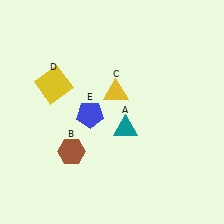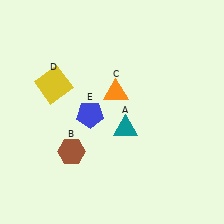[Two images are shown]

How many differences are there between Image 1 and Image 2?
There is 1 difference between the two images.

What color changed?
The triangle (C) changed from yellow in Image 1 to orange in Image 2.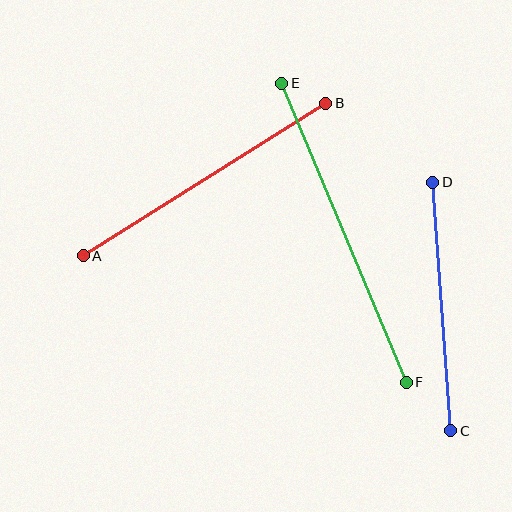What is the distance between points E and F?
The distance is approximately 324 pixels.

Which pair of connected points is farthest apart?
Points E and F are farthest apart.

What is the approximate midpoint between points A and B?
The midpoint is at approximately (204, 180) pixels.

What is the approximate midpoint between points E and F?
The midpoint is at approximately (344, 233) pixels.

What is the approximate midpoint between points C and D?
The midpoint is at approximately (442, 307) pixels.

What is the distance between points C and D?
The distance is approximately 249 pixels.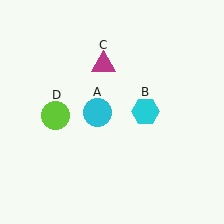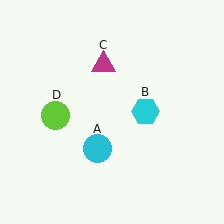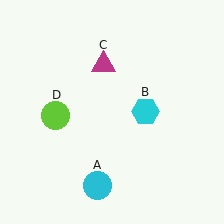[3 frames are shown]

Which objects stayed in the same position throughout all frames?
Cyan hexagon (object B) and magenta triangle (object C) and lime circle (object D) remained stationary.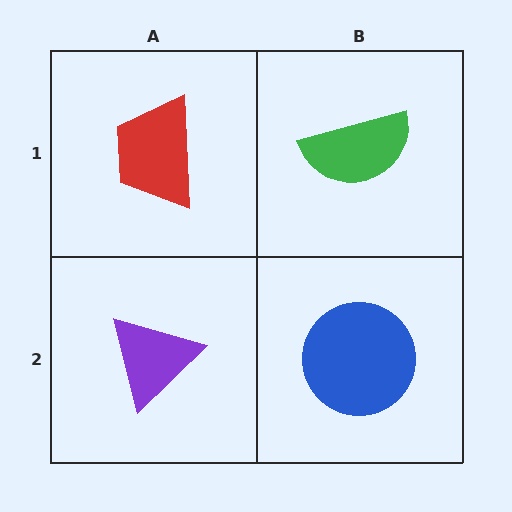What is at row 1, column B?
A green semicircle.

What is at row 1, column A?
A red trapezoid.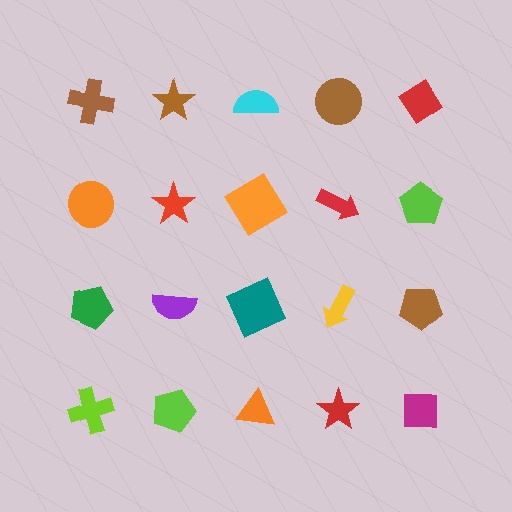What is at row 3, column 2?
A purple semicircle.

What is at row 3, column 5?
A brown pentagon.